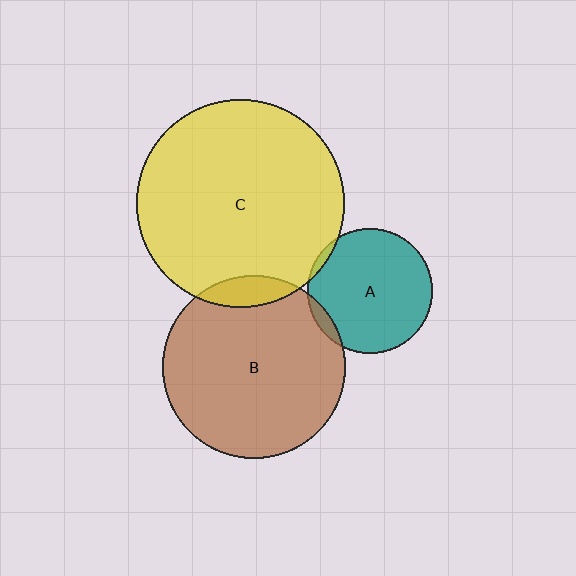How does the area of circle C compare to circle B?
Approximately 1.3 times.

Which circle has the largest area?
Circle C (yellow).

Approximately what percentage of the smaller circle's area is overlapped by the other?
Approximately 5%.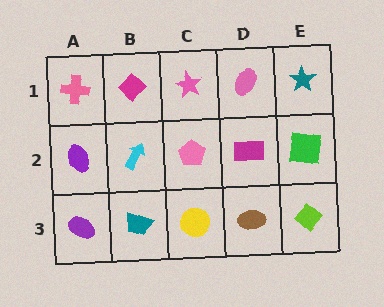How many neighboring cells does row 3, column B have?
3.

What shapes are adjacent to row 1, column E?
A green square (row 2, column E), a pink ellipse (row 1, column D).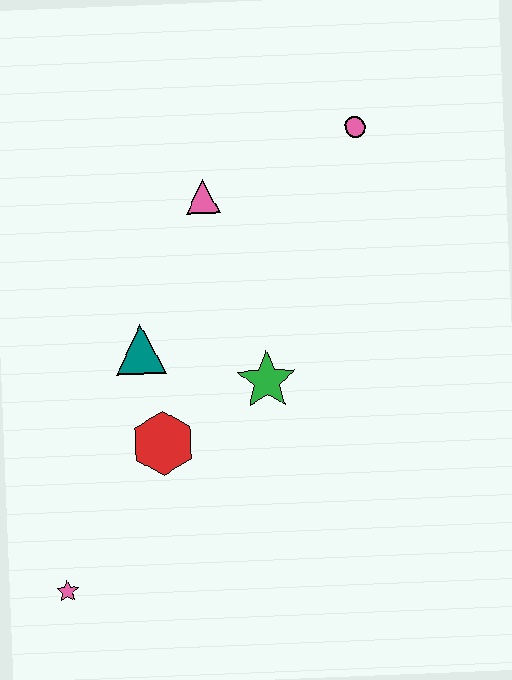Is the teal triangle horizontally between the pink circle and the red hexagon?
No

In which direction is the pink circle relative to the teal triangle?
The pink circle is to the right of the teal triangle.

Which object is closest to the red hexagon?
The teal triangle is closest to the red hexagon.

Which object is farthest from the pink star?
The pink circle is farthest from the pink star.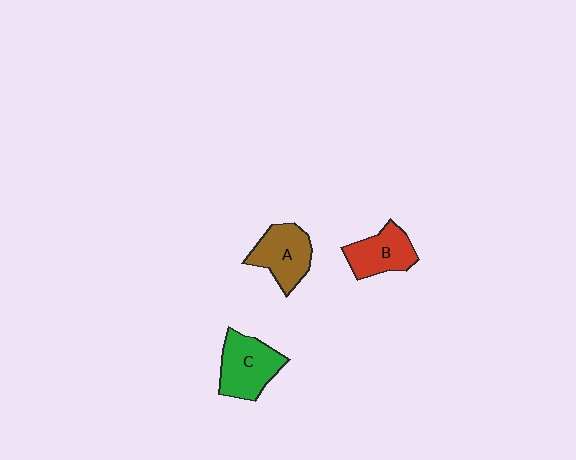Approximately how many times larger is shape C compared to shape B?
Approximately 1.2 times.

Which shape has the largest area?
Shape C (green).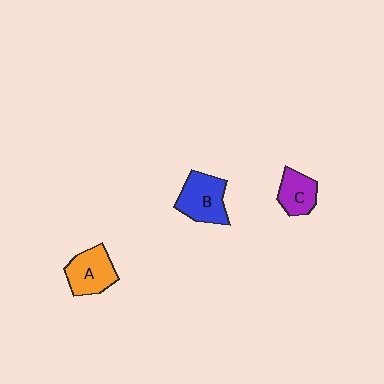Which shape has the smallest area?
Shape C (purple).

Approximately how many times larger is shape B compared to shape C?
Approximately 1.4 times.